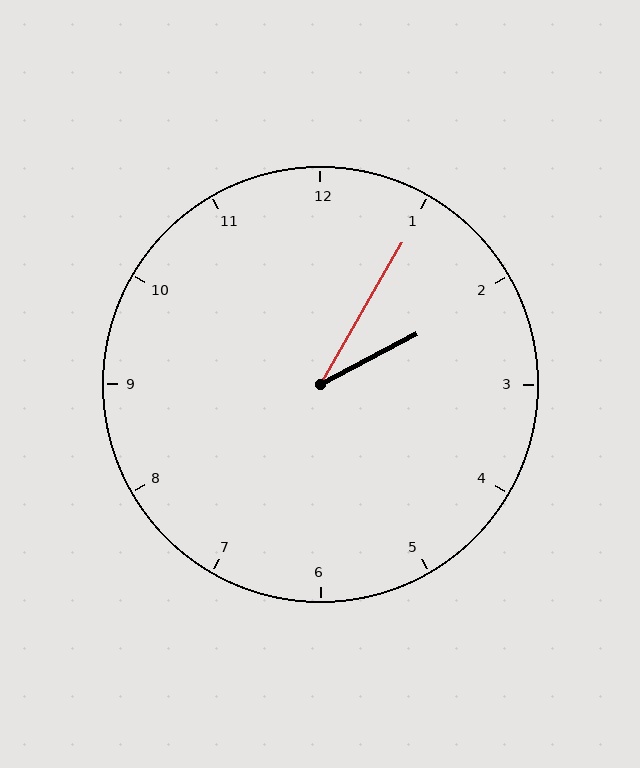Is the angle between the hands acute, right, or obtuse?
It is acute.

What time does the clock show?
2:05.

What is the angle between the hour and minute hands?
Approximately 32 degrees.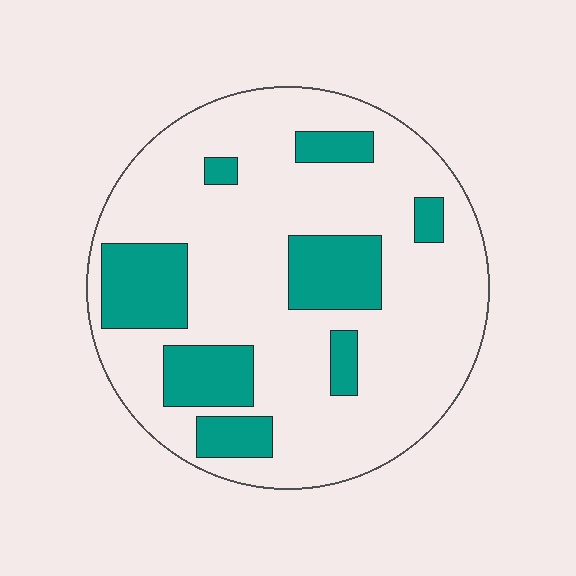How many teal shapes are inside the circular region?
8.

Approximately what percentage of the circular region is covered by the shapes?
Approximately 25%.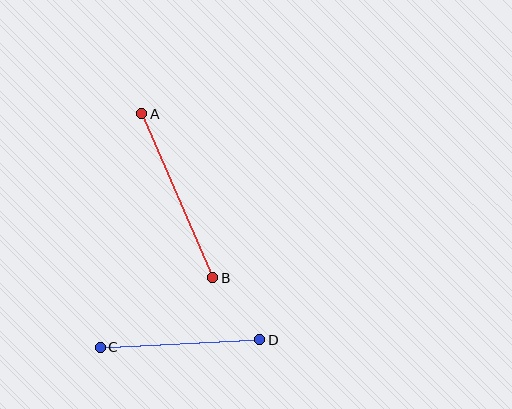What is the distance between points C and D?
The distance is approximately 160 pixels.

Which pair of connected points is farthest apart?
Points A and B are farthest apart.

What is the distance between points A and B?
The distance is approximately 178 pixels.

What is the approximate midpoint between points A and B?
The midpoint is at approximately (177, 196) pixels.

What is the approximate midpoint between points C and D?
The midpoint is at approximately (180, 343) pixels.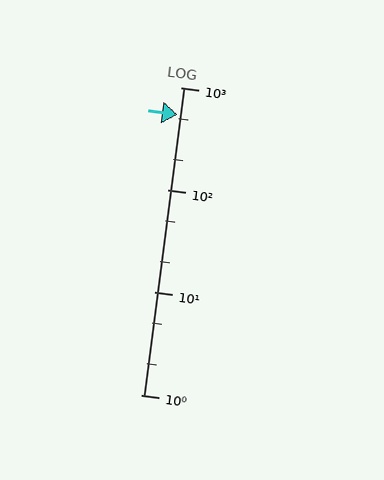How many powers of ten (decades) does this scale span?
The scale spans 3 decades, from 1 to 1000.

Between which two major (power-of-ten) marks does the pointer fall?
The pointer is between 100 and 1000.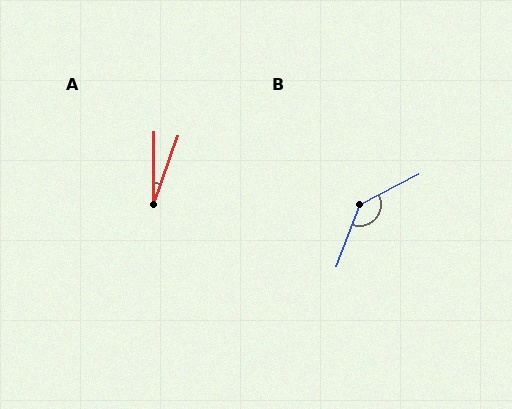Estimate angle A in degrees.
Approximately 19 degrees.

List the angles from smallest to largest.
A (19°), B (138°).